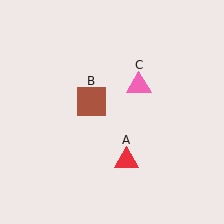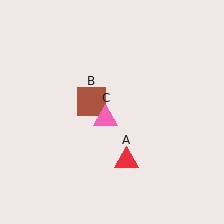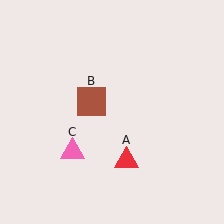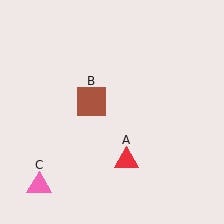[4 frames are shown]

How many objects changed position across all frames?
1 object changed position: pink triangle (object C).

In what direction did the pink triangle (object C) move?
The pink triangle (object C) moved down and to the left.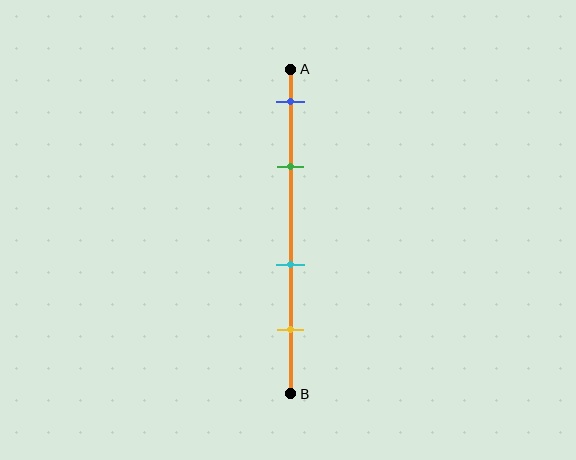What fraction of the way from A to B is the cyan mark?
The cyan mark is approximately 60% (0.6) of the way from A to B.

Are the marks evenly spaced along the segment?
No, the marks are not evenly spaced.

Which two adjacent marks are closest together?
The blue and green marks are the closest adjacent pair.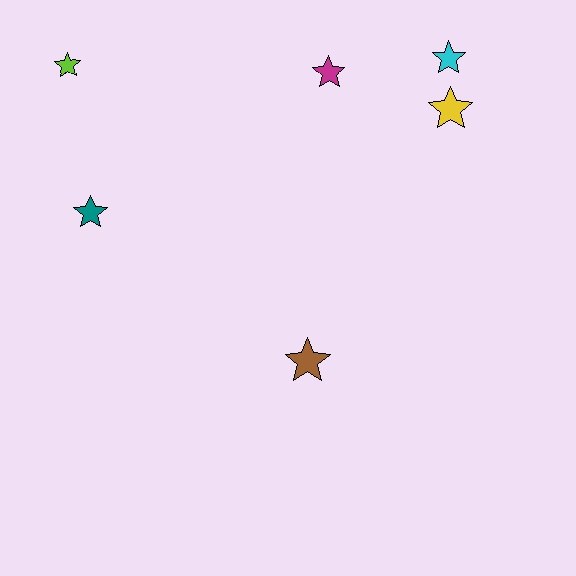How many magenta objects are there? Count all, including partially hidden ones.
There is 1 magenta object.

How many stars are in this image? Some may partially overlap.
There are 6 stars.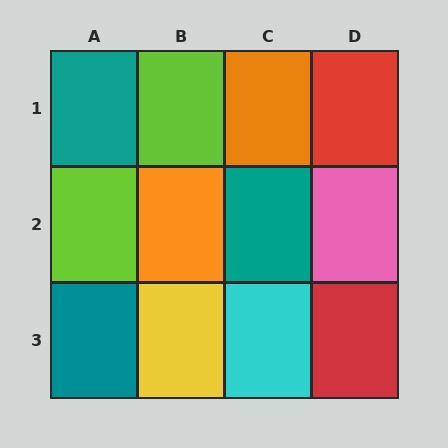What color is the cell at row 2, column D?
Pink.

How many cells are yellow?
1 cell is yellow.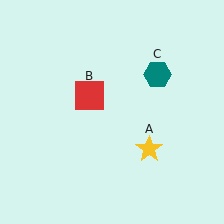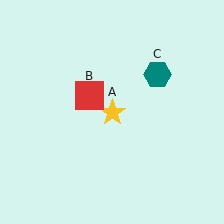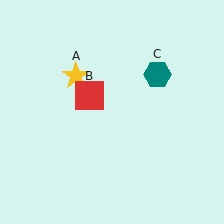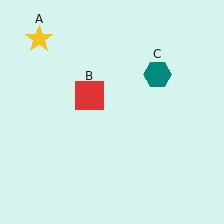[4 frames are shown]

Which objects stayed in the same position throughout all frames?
Red square (object B) and teal hexagon (object C) remained stationary.